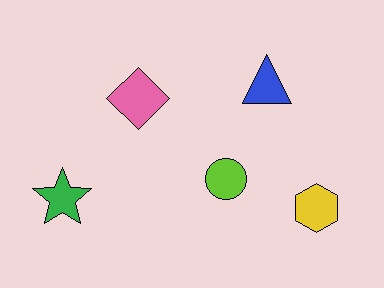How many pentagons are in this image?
There are no pentagons.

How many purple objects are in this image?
There are no purple objects.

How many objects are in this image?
There are 5 objects.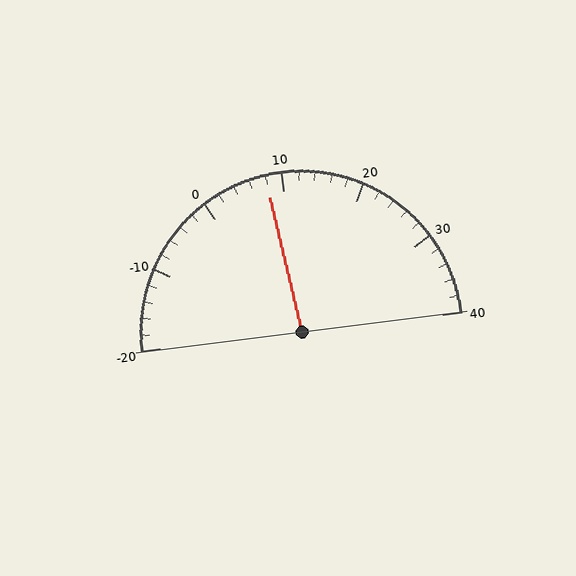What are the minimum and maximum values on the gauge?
The gauge ranges from -20 to 40.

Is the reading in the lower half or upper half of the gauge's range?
The reading is in the lower half of the range (-20 to 40).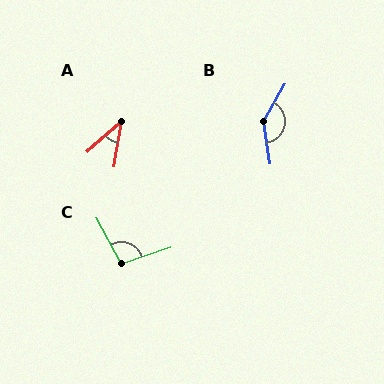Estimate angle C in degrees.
Approximately 100 degrees.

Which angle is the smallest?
A, at approximately 39 degrees.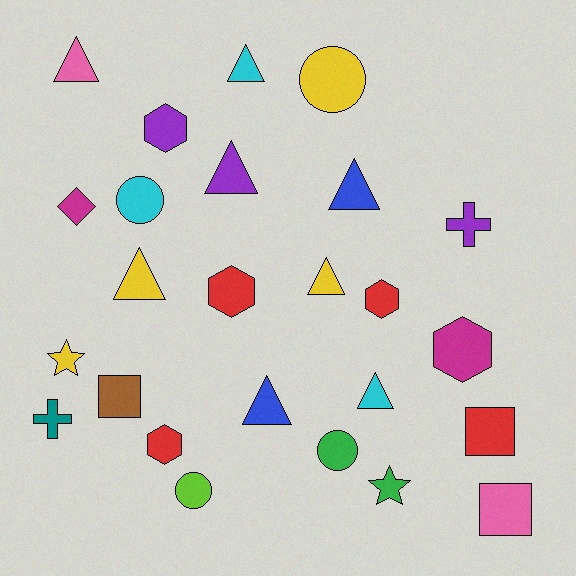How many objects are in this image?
There are 25 objects.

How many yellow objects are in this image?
There are 4 yellow objects.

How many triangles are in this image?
There are 8 triangles.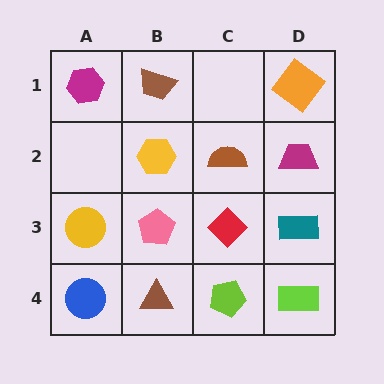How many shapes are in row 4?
4 shapes.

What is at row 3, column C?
A red diamond.